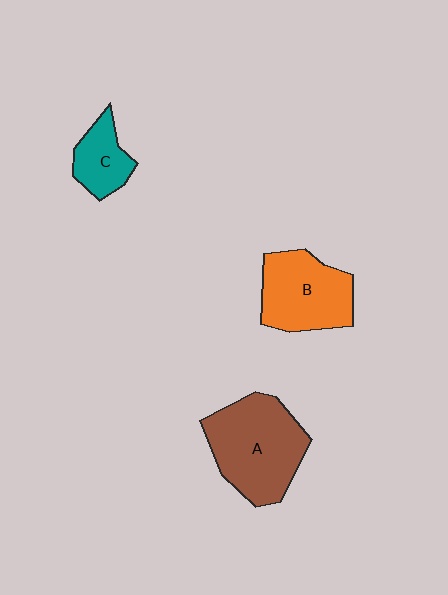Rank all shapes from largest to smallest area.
From largest to smallest: A (brown), B (orange), C (teal).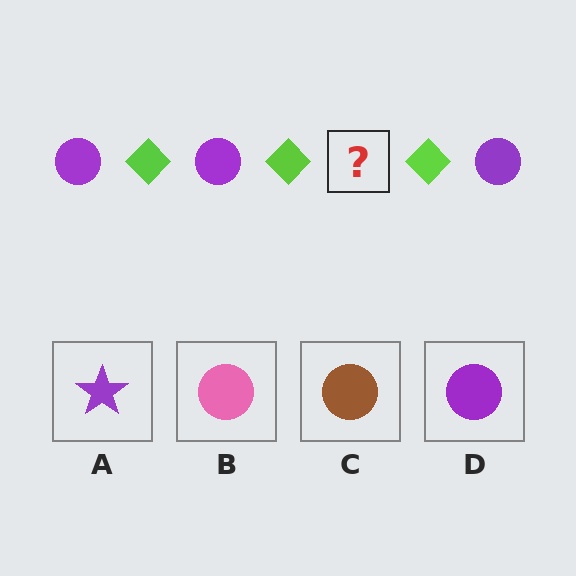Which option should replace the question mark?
Option D.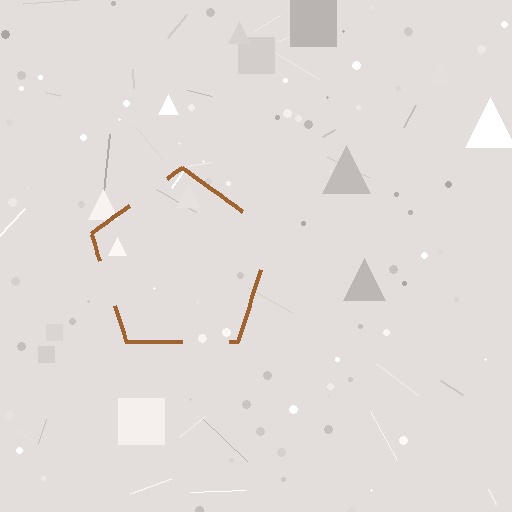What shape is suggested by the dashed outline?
The dashed outline suggests a pentagon.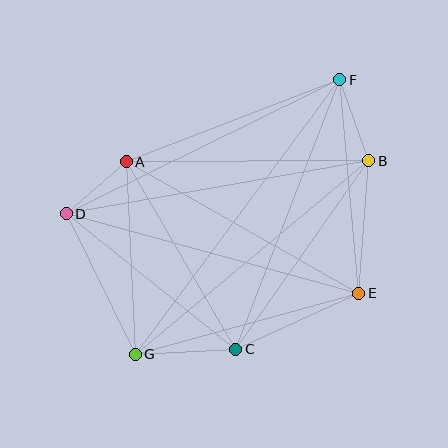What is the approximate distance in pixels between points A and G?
The distance between A and G is approximately 193 pixels.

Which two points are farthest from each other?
Points F and G are farthest from each other.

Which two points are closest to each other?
Points A and D are closest to each other.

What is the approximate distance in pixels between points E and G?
The distance between E and G is approximately 231 pixels.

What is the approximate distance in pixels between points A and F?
The distance between A and F is approximately 229 pixels.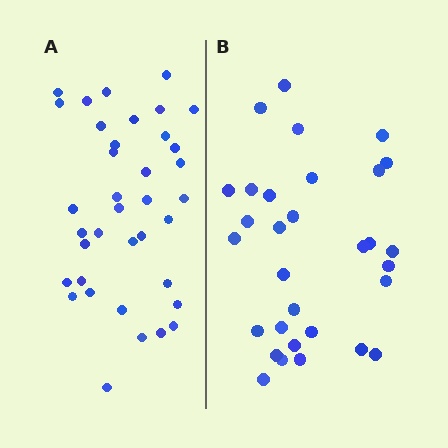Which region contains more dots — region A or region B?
Region A (the left region) has more dots.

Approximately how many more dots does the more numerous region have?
Region A has about 6 more dots than region B.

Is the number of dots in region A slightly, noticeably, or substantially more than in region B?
Region A has only slightly more — the two regions are fairly close. The ratio is roughly 1.2 to 1.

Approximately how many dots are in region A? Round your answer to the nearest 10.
About 40 dots. (The exact count is 37, which rounds to 40.)